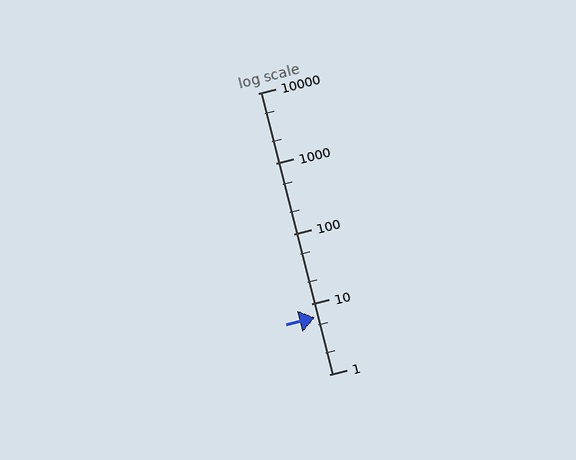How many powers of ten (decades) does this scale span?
The scale spans 4 decades, from 1 to 10000.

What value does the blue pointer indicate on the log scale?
The pointer indicates approximately 6.5.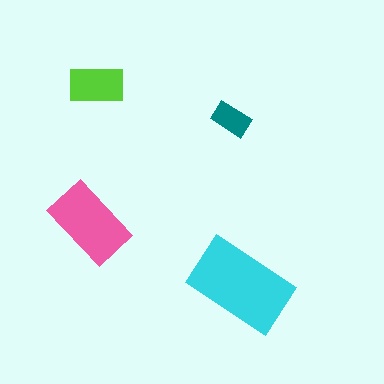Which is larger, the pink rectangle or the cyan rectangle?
The cyan one.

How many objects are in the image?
There are 4 objects in the image.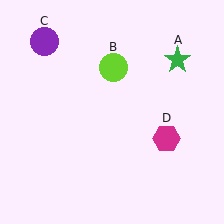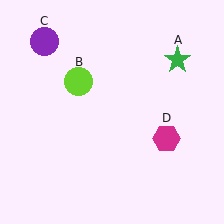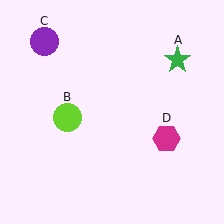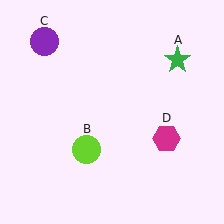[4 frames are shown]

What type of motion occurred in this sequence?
The lime circle (object B) rotated counterclockwise around the center of the scene.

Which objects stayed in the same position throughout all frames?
Green star (object A) and purple circle (object C) and magenta hexagon (object D) remained stationary.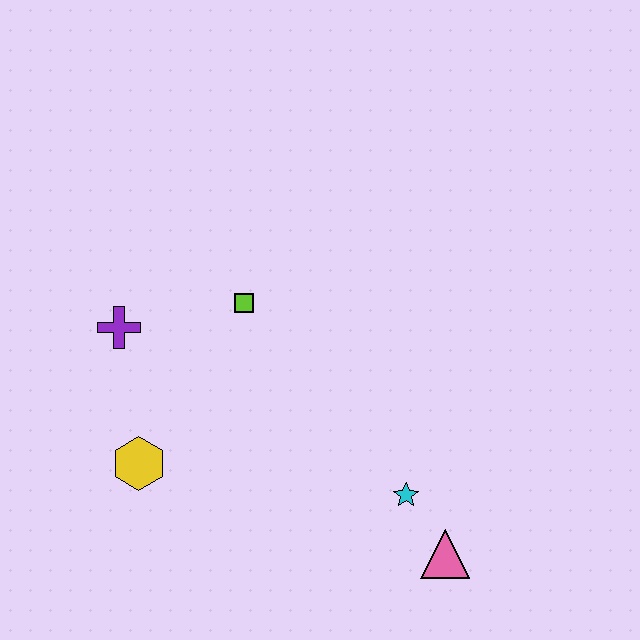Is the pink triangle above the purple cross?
No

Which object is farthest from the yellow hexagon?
The pink triangle is farthest from the yellow hexagon.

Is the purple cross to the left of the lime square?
Yes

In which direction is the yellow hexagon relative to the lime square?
The yellow hexagon is below the lime square.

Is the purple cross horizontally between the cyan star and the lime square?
No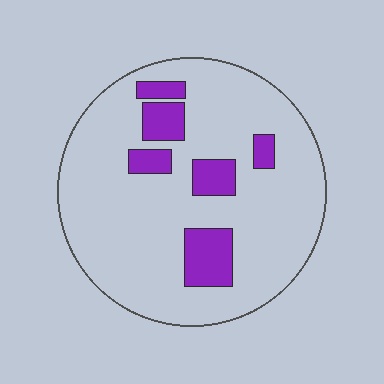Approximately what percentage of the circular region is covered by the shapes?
Approximately 15%.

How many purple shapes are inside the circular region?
6.